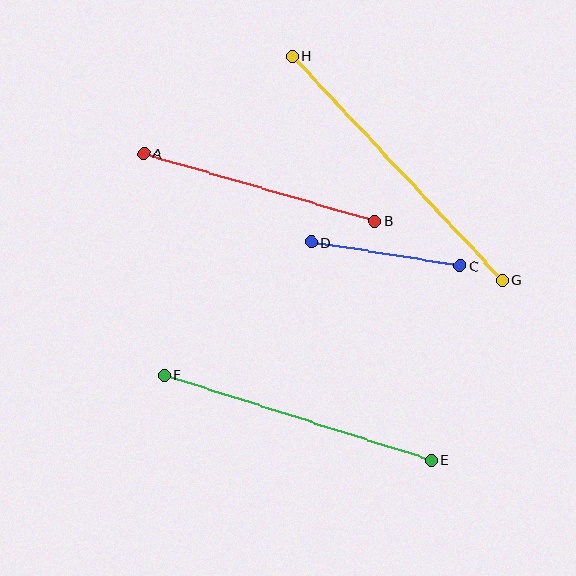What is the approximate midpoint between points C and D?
The midpoint is at approximately (385, 254) pixels.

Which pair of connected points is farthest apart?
Points G and H are farthest apart.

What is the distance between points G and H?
The distance is approximately 307 pixels.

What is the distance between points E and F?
The distance is approximately 280 pixels.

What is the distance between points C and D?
The distance is approximately 151 pixels.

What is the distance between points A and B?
The distance is approximately 241 pixels.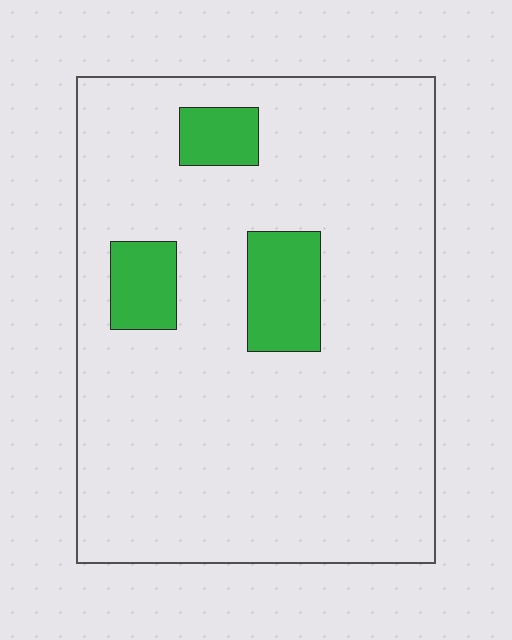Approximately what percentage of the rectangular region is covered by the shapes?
Approximately 10%.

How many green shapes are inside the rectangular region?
3.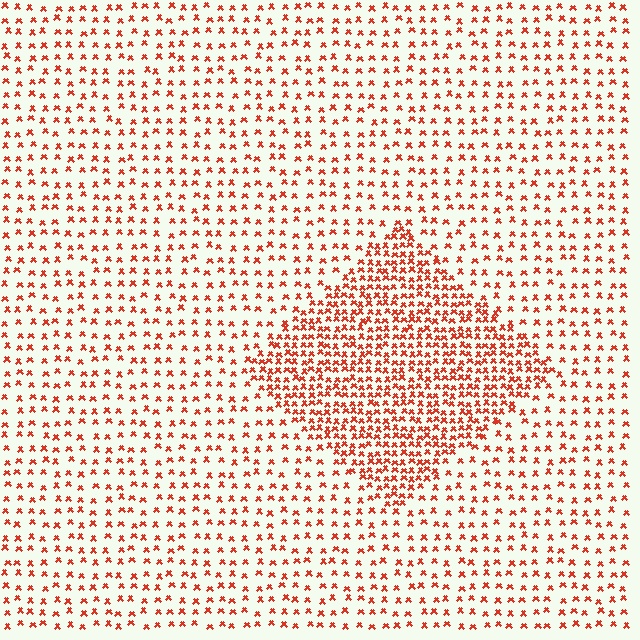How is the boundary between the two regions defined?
The boundary is defined by a change in element density (approximately 2.3x ratio). All elements are the same color, size, and shape.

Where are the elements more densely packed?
The elements are more densely packed inside the diamond boundary.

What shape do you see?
I see a diamond.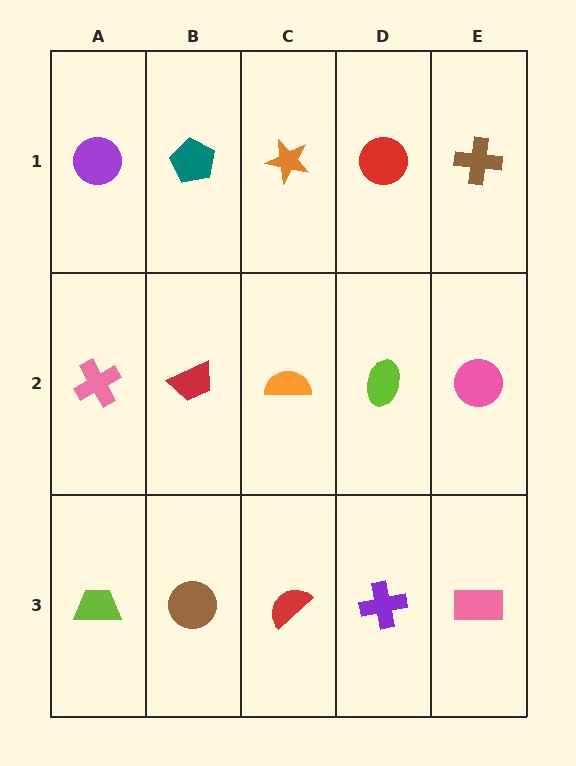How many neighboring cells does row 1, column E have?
2.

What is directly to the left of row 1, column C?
A teal pentagon.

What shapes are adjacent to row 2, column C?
An orange star (row 1, column C), a red semicircle (row 3, column C), a red trapezoid (row 2, column B), a lime ellipse (row 2, column D).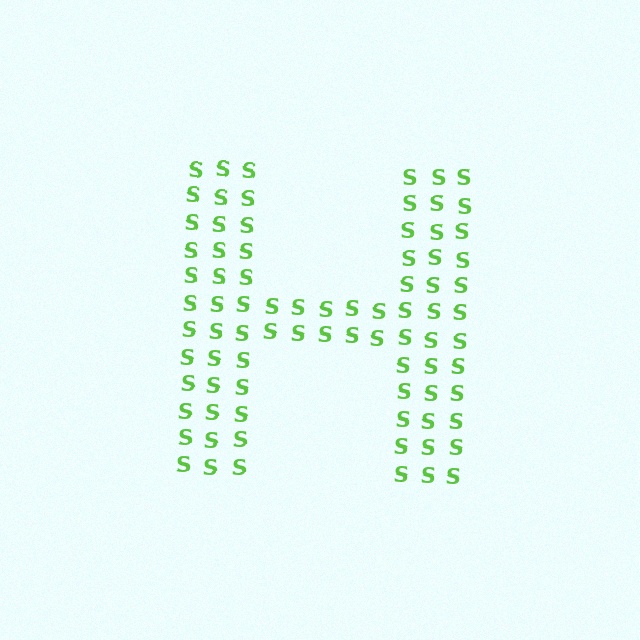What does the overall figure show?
The overall figure shows the letter H.